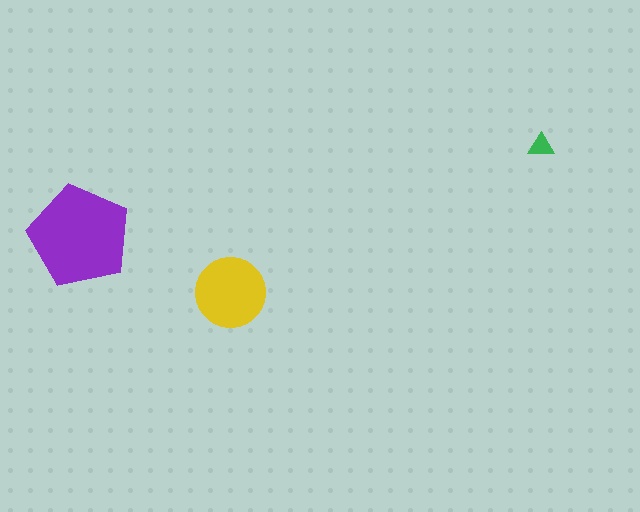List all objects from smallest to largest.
The green triangle, the yellow circle, the purple pentagon.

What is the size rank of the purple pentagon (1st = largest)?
1st.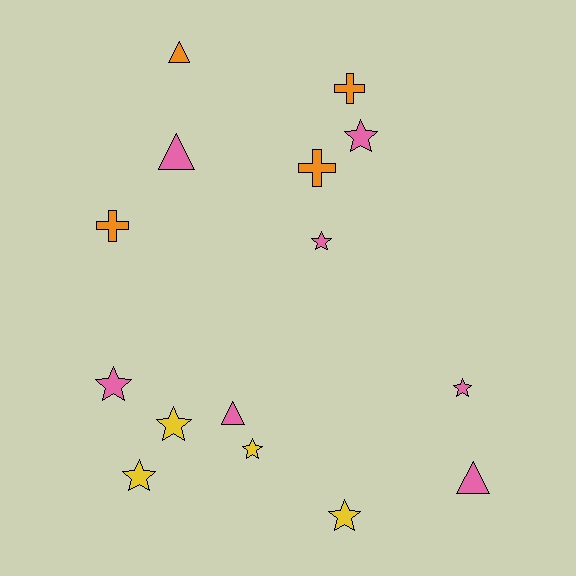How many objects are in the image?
There are 15 objects.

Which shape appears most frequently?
Star, with 8 objects.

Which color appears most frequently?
Pink, with 7 objects.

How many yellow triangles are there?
There are no yellow triangles.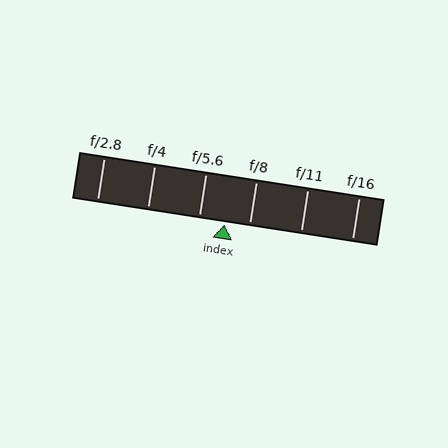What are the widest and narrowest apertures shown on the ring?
The widest aperture shown is f/2.8 and the narrowest is f/16.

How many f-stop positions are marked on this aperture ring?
There are 6 f-stop positions marked.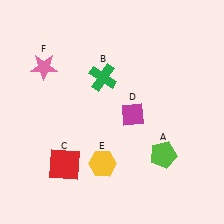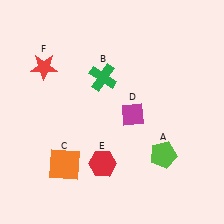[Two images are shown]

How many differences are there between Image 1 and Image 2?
There are 3 differences between the two images.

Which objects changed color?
C changed from red to orange. E changed from yellow to red. F changed from pink to red.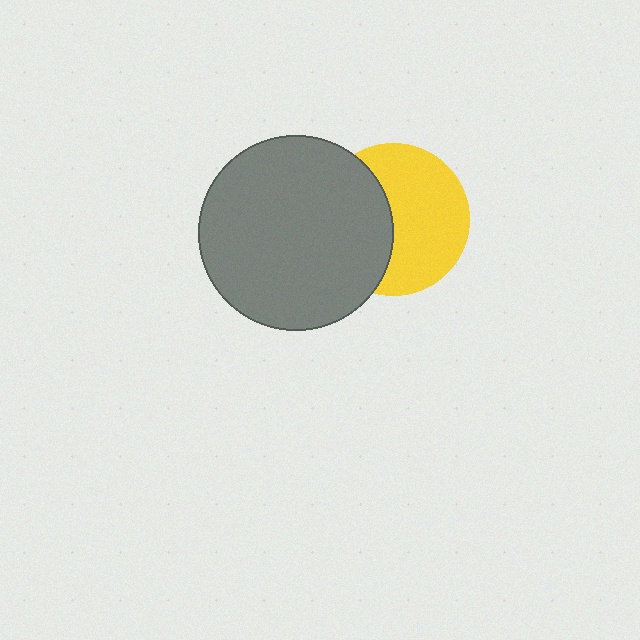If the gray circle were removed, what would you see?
You would see the complete yellow circle.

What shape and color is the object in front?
The object in front is a gray circle.